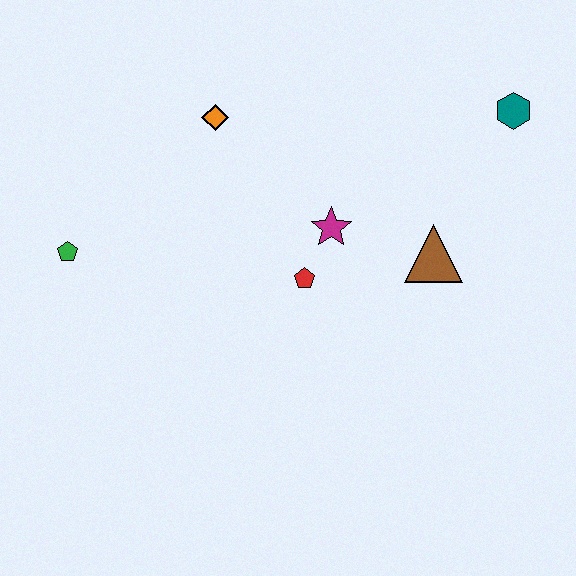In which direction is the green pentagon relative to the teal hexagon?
The green pentagon is to the left of the teal hexagon.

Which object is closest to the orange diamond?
The magenta star is closest to the orange diamond.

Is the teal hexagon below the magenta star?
No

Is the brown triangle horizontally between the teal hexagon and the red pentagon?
Yes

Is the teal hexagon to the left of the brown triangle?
No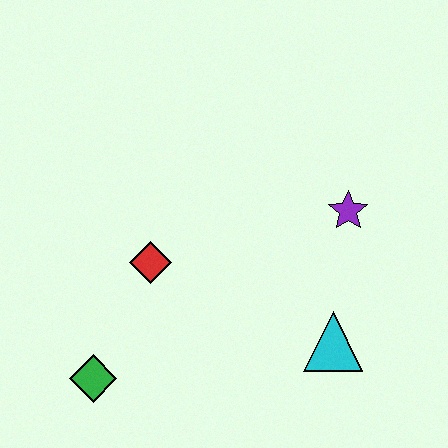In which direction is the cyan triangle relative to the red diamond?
The cyan triangle is to the right of the red diamond.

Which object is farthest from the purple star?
The green diamond is farthest from the purple star.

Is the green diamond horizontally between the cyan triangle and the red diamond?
No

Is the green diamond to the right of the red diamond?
No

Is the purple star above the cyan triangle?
Yes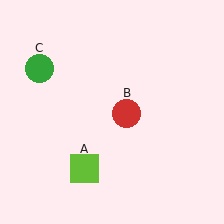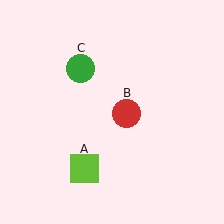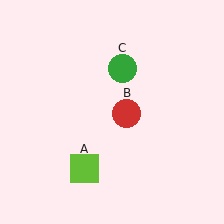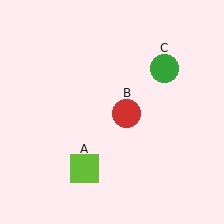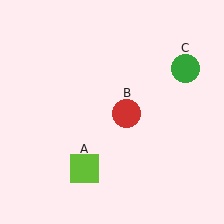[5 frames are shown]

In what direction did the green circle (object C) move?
The green circle (object C) moved right.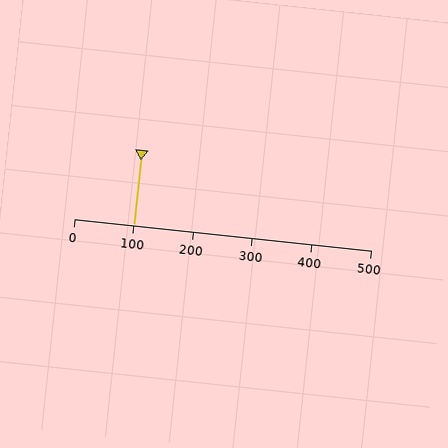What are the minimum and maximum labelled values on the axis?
The axis runs from 0 to 500.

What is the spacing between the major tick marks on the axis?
The major ticks are spaced 100 apart.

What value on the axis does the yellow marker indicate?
The marker indicates approximately 100.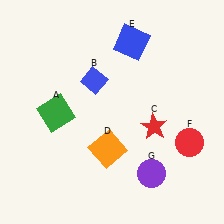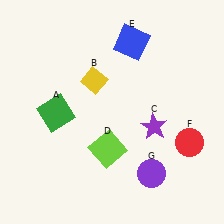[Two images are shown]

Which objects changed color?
B changed from blue to yellow. C changed from red to purple. D changed from orange to lime.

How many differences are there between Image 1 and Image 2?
There are 3 differences between the two images.